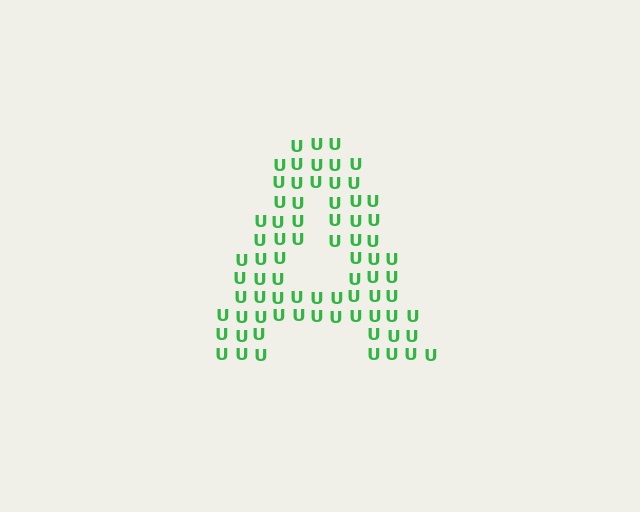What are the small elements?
The small elements are letter U's.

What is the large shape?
The large shape is the letter A.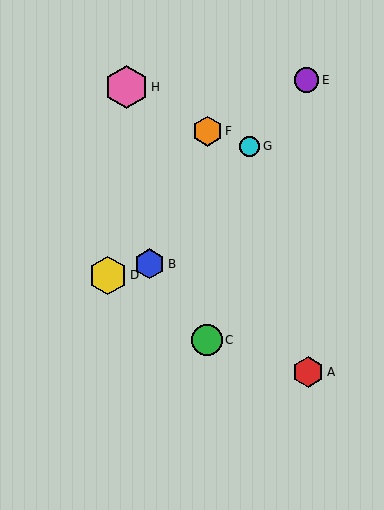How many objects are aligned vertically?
2 objects (C, F) are aligned vertically.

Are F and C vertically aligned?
Yes, both are at x≈207.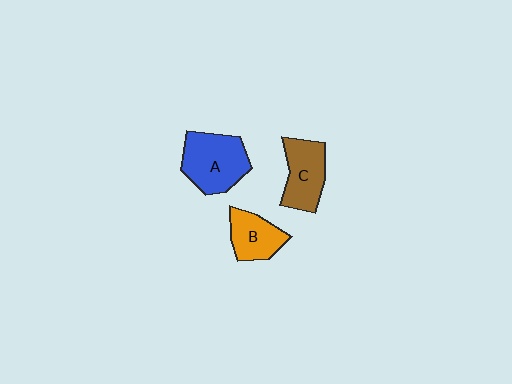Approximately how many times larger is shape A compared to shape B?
Approximately 1.5 times.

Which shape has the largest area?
Shape A (blue).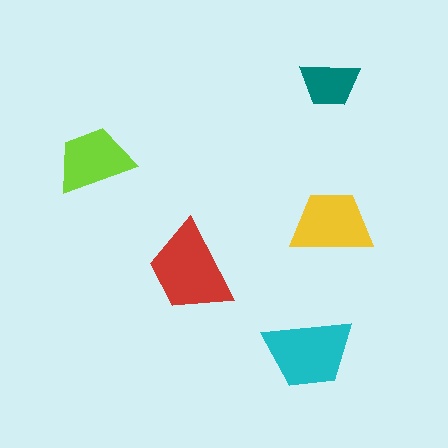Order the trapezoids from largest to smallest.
the red one, the cyan one, the yellow one, the lime one, the teal one.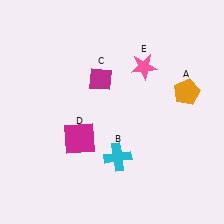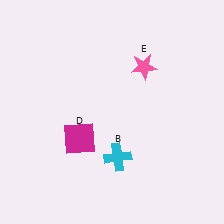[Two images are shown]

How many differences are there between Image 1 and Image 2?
There are 2 differences between the two images.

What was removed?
The orange pentagon (A), the magenta diamond (C) were removed in Image 2.